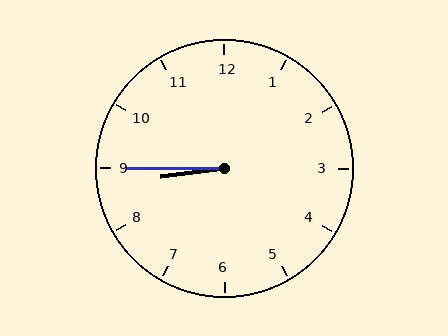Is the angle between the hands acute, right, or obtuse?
It is acute.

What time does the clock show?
8:45.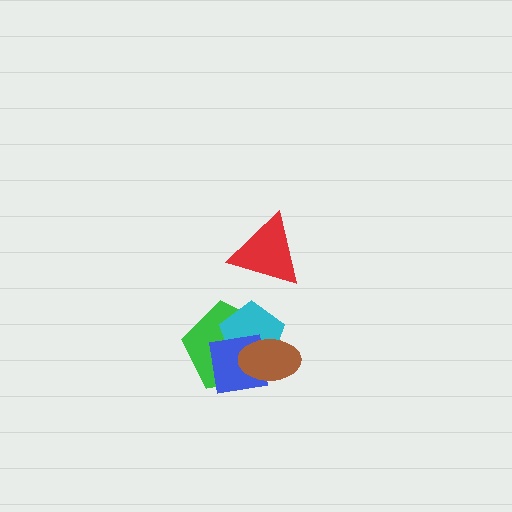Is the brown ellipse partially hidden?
No, no other shape covers it.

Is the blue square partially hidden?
Yes, it is partially covered by another shape.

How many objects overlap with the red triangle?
0 objects overlap with the red triangle.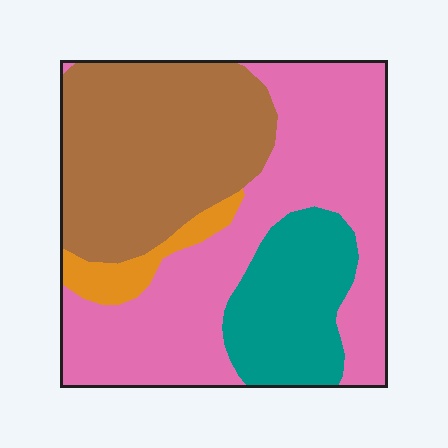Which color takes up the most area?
Pink, at roughly 45%.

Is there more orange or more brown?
Brown.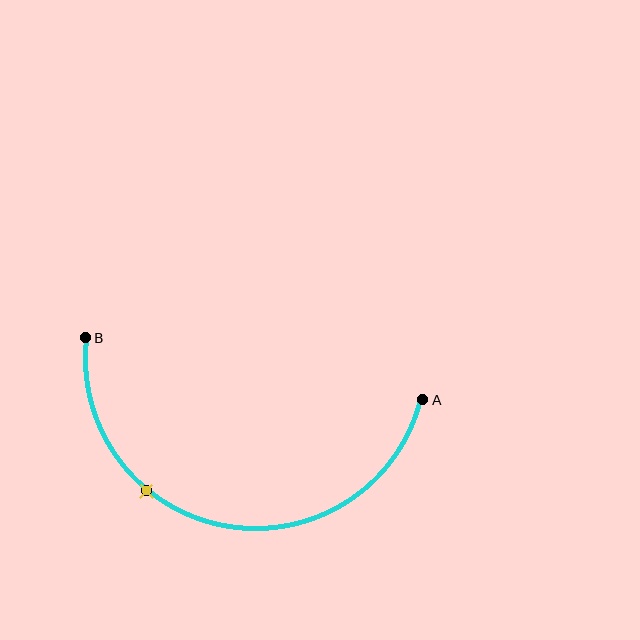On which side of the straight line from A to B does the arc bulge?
The arc bulges below the straight line connecting A and B.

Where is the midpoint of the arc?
The arc midpoint is the point on the curve farthest from the straight line joining A and B. It sits below that line.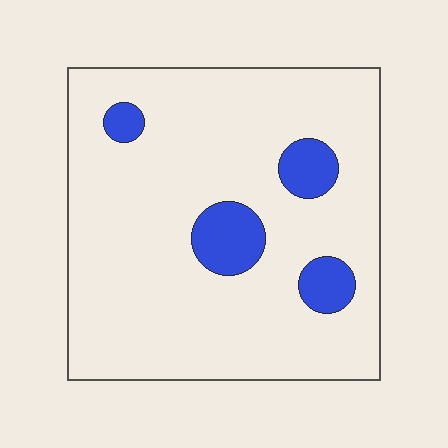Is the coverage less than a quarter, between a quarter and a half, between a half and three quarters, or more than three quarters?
Less than a quarter.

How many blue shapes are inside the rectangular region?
4.